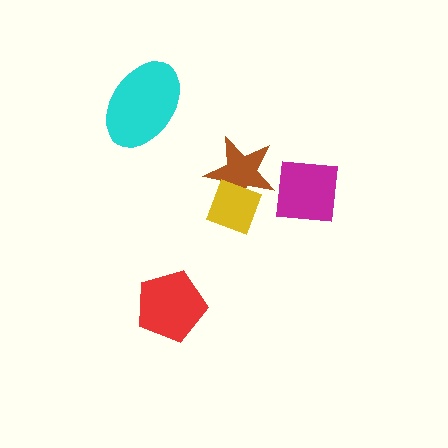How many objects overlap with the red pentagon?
0 objects overlap with the red pentagon.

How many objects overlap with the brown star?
2 objects overlap with the brown star.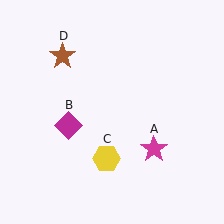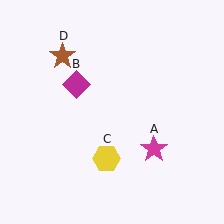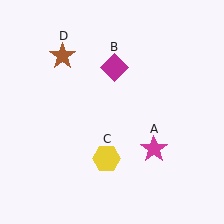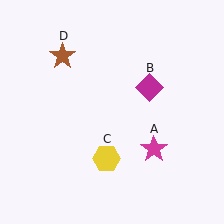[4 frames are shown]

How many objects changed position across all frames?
1 object changed position: magenta diamond (object B).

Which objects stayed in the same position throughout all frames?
Magenta star (object A) and yellow hexagon (object C) and brown star (object D) remained stationary.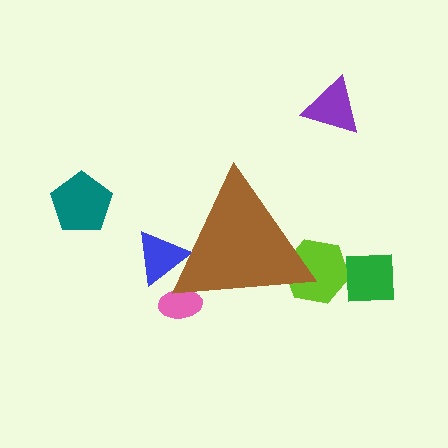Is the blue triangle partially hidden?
Yes, the blue triangle is partially hidden behind the brown triangle.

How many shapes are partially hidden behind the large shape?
3 shapes are partially hidden.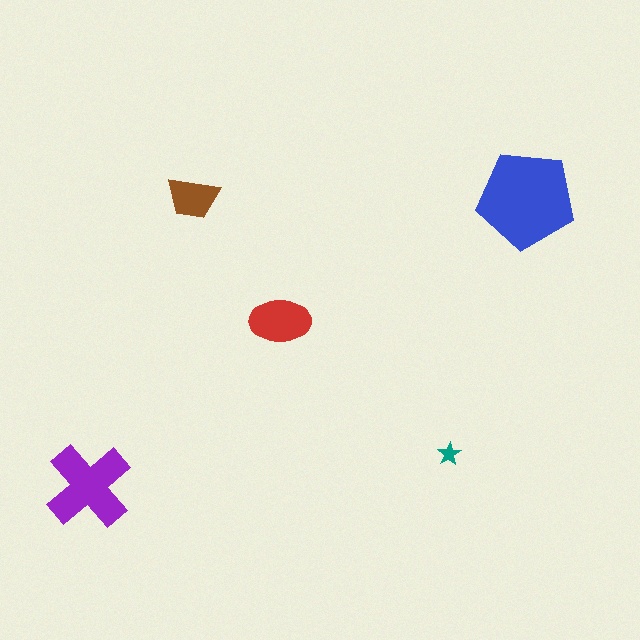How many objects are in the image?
There are 5 objects in the image.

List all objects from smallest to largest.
The teal star, the brown trapezoid, the red ellipse, the purple cross, the blue pentagon.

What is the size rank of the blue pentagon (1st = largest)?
1st.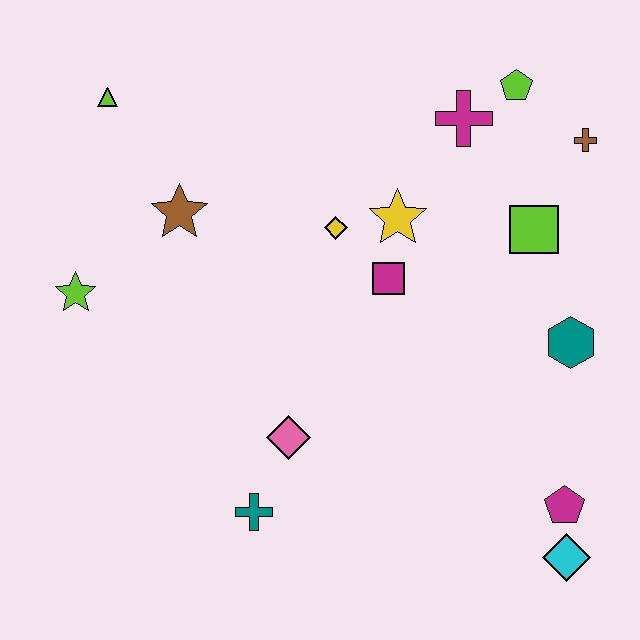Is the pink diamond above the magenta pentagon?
Yes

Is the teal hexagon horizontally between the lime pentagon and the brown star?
No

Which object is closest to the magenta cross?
The lime pentagon is closest to the magenta cross.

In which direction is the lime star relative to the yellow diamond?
The lime star is to the left of the yellow diamond.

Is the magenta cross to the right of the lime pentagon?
No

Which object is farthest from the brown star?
The cyan diamond is farthest from the brown star.